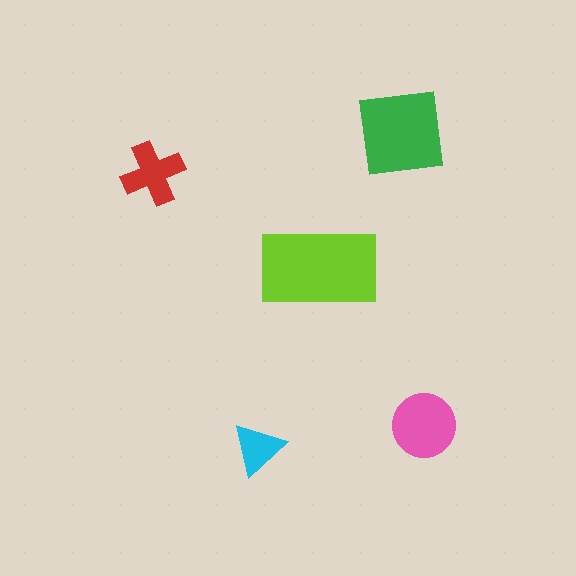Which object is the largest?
The lime rectangle.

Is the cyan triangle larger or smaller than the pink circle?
Smaller.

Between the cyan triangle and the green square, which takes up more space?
The green square.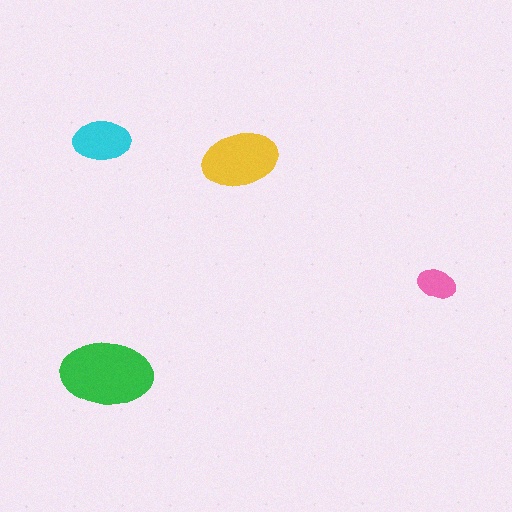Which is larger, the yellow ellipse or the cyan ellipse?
The yellow one.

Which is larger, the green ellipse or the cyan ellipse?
The green one.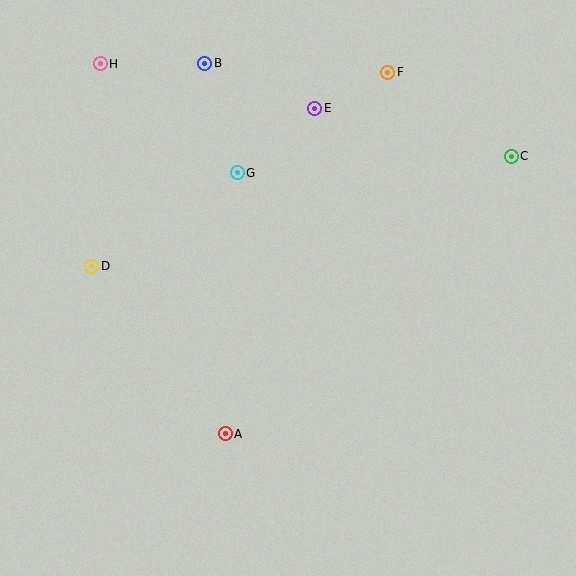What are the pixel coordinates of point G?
Point G is at (237, 173).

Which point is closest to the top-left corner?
Point H is closest to the top-left corner.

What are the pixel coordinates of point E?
Point E is at (315, 108).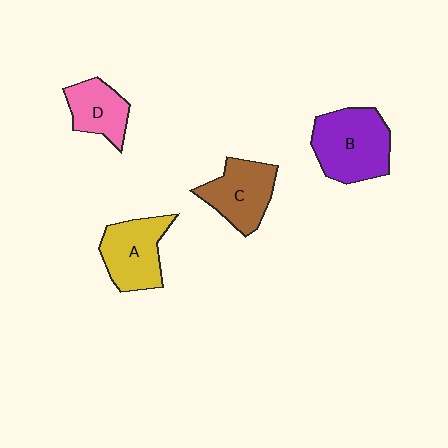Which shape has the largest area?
Shape B (purple).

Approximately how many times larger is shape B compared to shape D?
Approximately 1.6 times.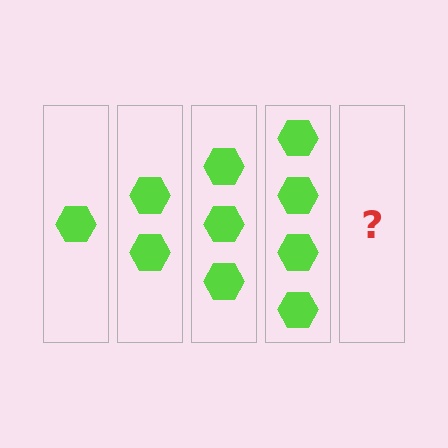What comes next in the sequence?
The next element should be 5 hexagons.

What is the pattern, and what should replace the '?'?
The pattern is that each step adds one more hexagon. The '?' should be 5 hexagons.